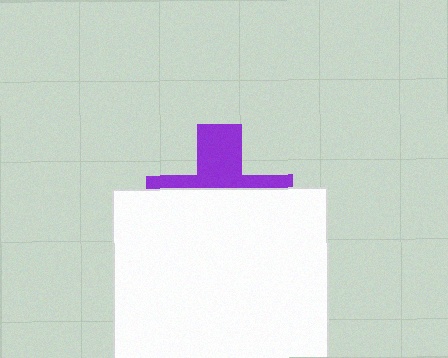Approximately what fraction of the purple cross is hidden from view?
Roughly 63% of the purple cross is hidden behind the white square.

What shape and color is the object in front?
The object in front is a white square.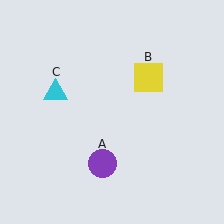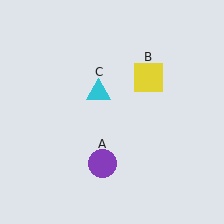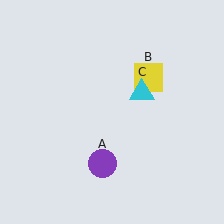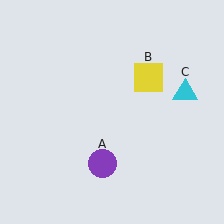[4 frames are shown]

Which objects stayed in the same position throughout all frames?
Purple circle (object A) and yellow square (object B) remained stationary.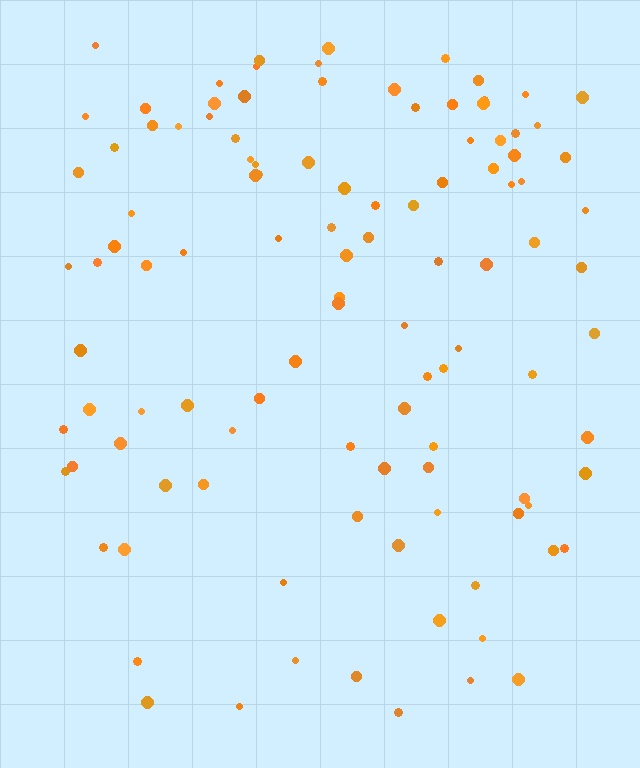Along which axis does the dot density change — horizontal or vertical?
Vertical.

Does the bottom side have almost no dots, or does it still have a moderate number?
Still a moderate number, just noticeably fewer than the top.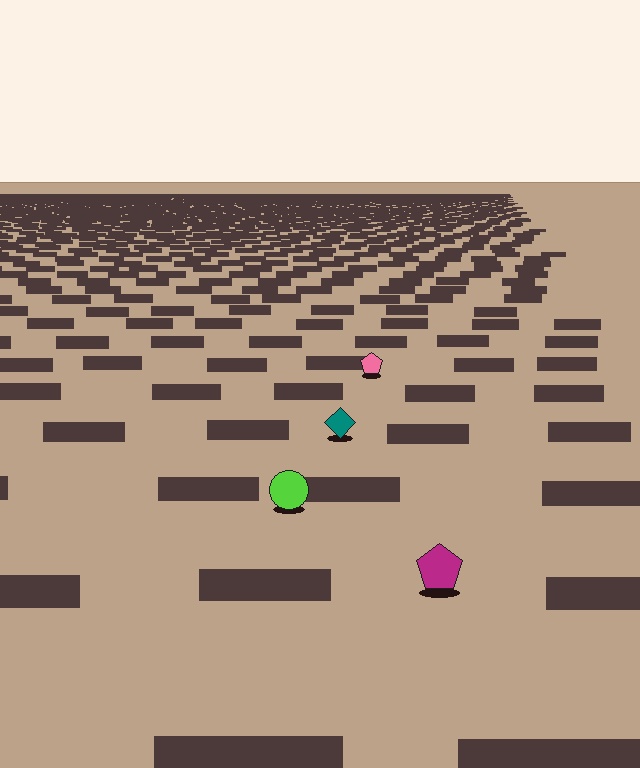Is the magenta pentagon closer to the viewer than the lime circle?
Yes. The magenta pentagon is closer — you can tell from the texture gradient: the ground texture is coarser near it.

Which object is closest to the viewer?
The magenta pentagon is closest. The texture marks near it are larger and more spread out.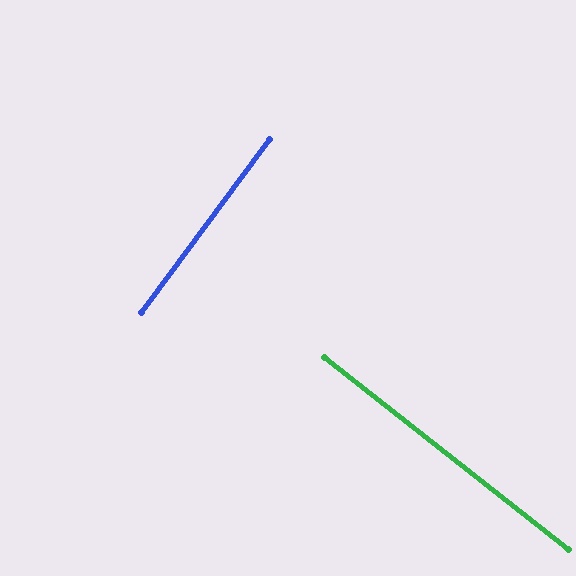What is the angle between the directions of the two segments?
Approximately 88 degrees.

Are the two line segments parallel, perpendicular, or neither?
Perpendicular — they meet at approximately 88°.